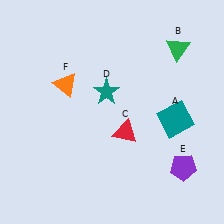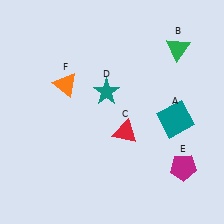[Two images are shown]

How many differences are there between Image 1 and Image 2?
There is 1 difference between the two images.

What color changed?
The pentagon (E) changed from purple in Image 1 to magenta in Image 2.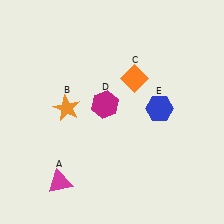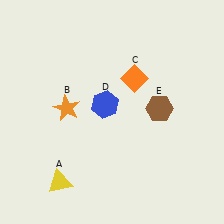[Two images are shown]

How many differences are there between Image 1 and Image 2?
There are 3 differences between the two images.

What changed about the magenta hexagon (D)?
In Image 1, D is magenta. In Image 2, it changed to blue.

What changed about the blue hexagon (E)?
In Image 1, E is blue. In Image 2, it changed to brown.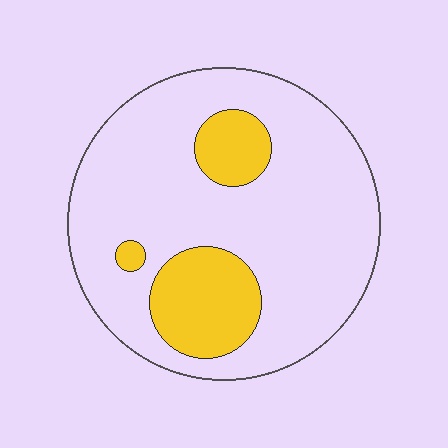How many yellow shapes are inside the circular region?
3.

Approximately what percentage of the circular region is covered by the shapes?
Approximately 20%.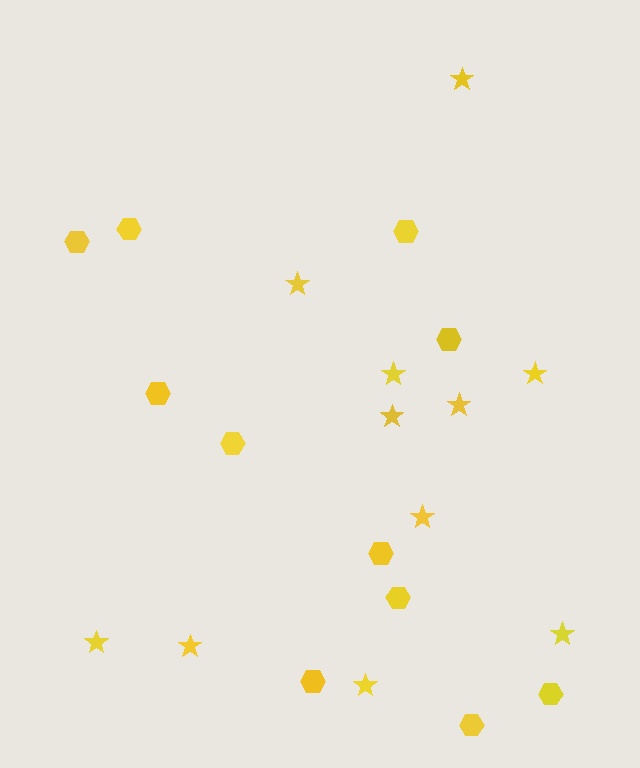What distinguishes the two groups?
There are 2 groups: one group of hexagons (11) and one group of stars (11).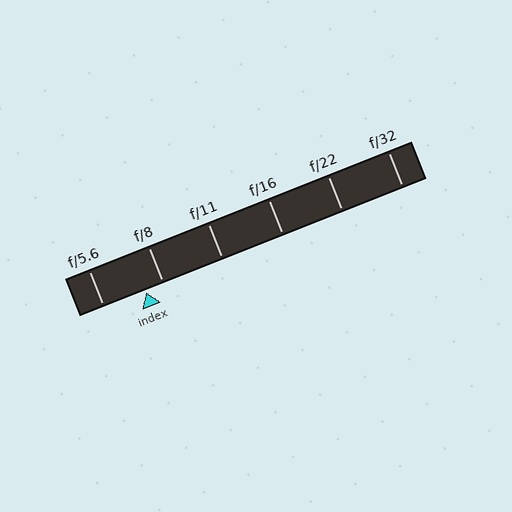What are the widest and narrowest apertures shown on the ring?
The widest aperture shown is f/5.6 and the narrowest is f/32.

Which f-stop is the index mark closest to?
The index mark is closest to f/8.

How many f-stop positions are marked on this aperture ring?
There are 6 f-stop positions marked.